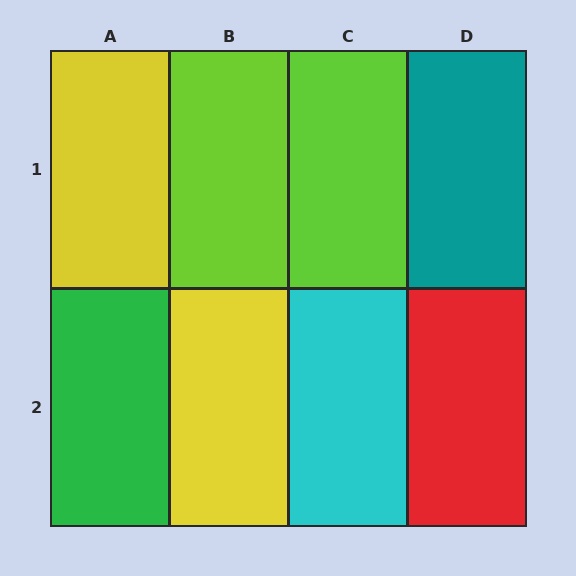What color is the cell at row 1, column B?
Lime.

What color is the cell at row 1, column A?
Yellow.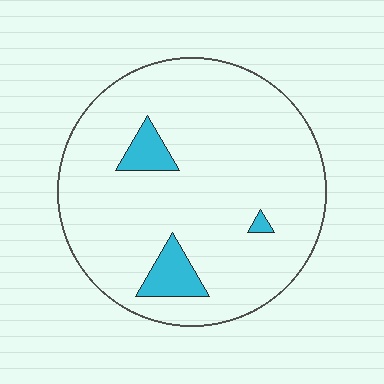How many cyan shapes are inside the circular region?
3.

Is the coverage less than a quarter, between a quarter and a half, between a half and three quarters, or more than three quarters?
Less than a quarter.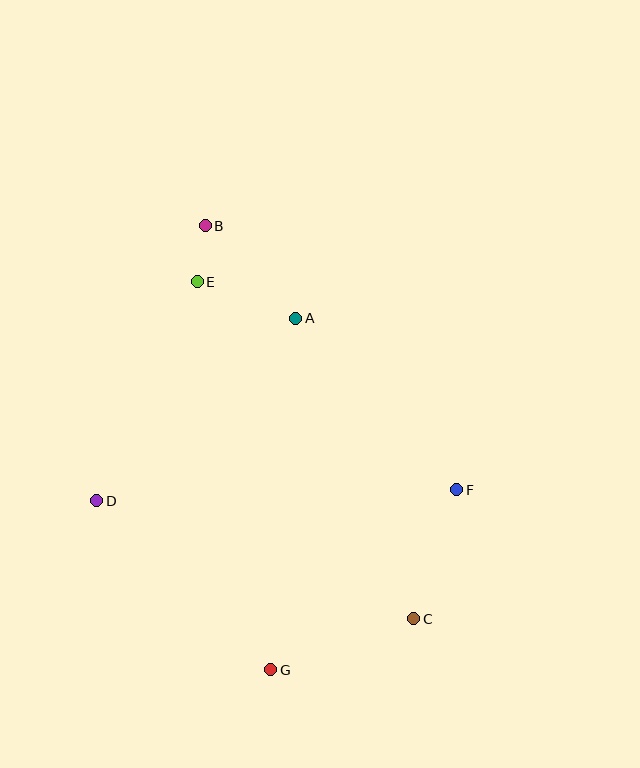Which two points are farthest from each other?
Points B and G are farthest from each other.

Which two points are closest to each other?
Points B and E are closest to each other.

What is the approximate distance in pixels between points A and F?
The distance between A and F is approximately 235 pixels.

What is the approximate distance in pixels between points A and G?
The distance between A and G is approximately 352 pixels.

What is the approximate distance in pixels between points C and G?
The distance between C and G is approximately 152 pixels.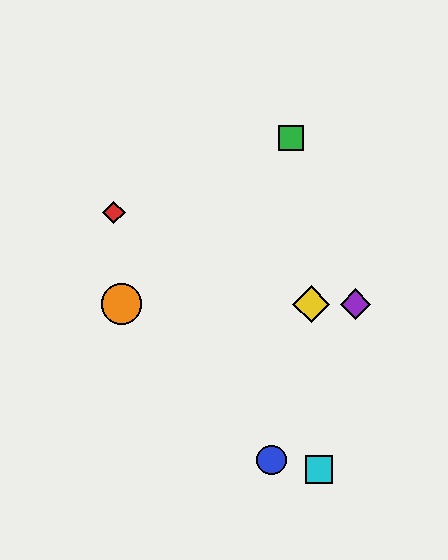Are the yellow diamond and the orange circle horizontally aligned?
Yes, both are at y≈304.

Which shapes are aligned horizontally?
The yellow diamond, the purple diamond, the orange circle are aligned horizontally.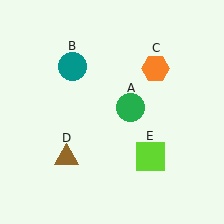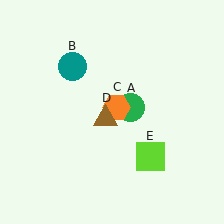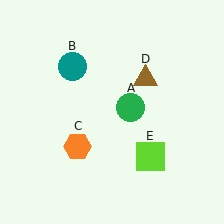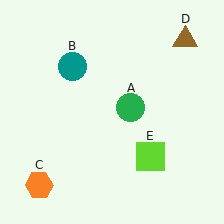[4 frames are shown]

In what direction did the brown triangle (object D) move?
The brown triangle (object D) moved up and to the right.